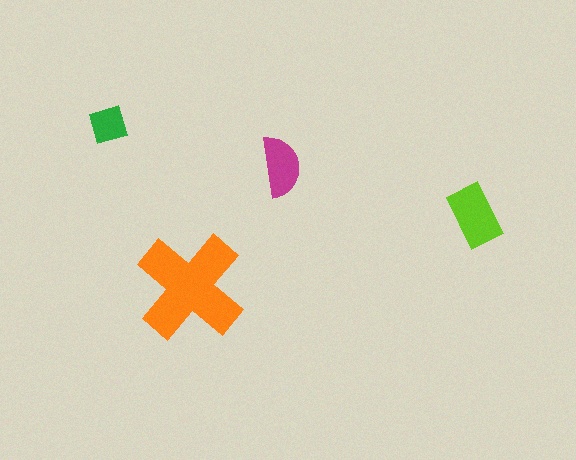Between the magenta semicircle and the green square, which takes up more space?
The magenta semicircle.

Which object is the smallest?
The green square.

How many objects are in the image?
There are 4 objects in the image.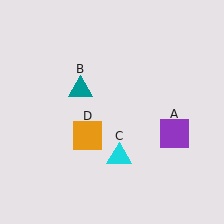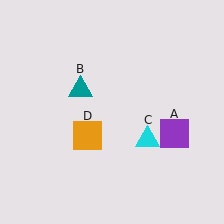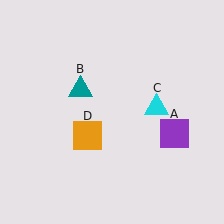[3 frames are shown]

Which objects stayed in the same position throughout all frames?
Purple square (object A) and teal triangle (object B) and orange square (object D) remained stationary.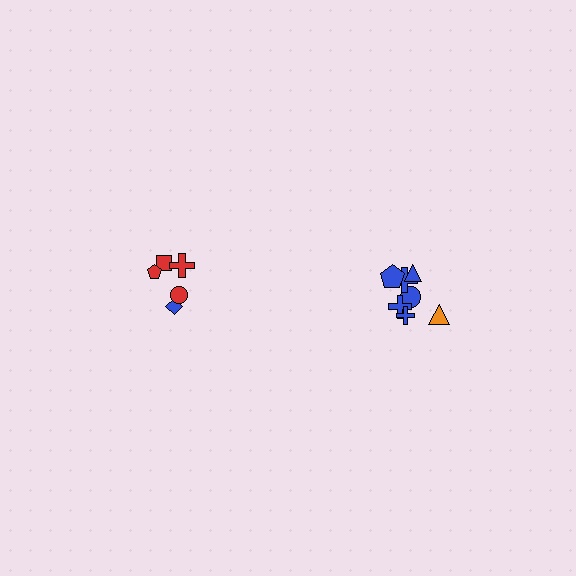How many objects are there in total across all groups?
There are 12 objects.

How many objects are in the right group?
There are 7 objects.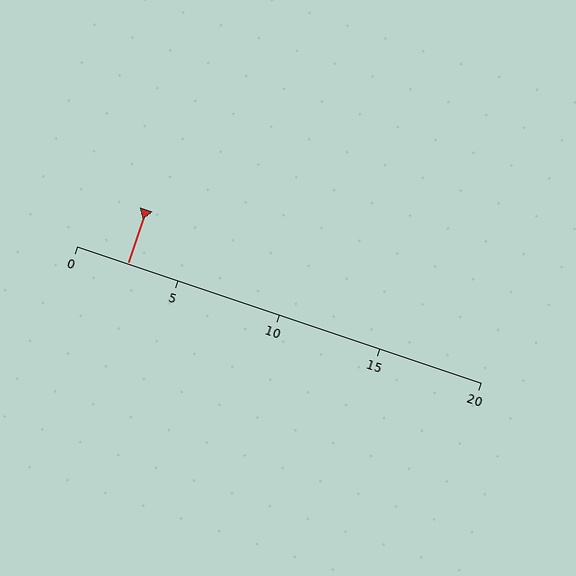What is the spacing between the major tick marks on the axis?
The major ticks are spaced 5 apart.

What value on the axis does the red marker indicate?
The marker indicates approximately 2.5.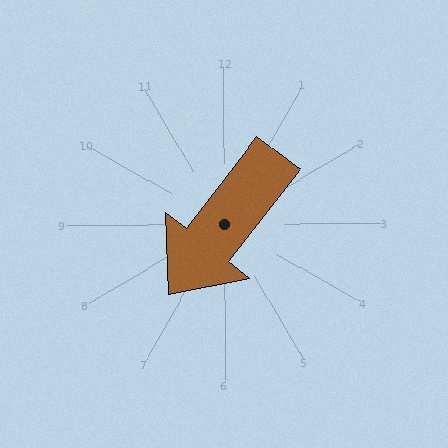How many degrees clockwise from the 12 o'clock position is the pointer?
Approximately 218 degrees.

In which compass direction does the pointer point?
Southwest.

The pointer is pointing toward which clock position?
Roughly 7 o'clock.